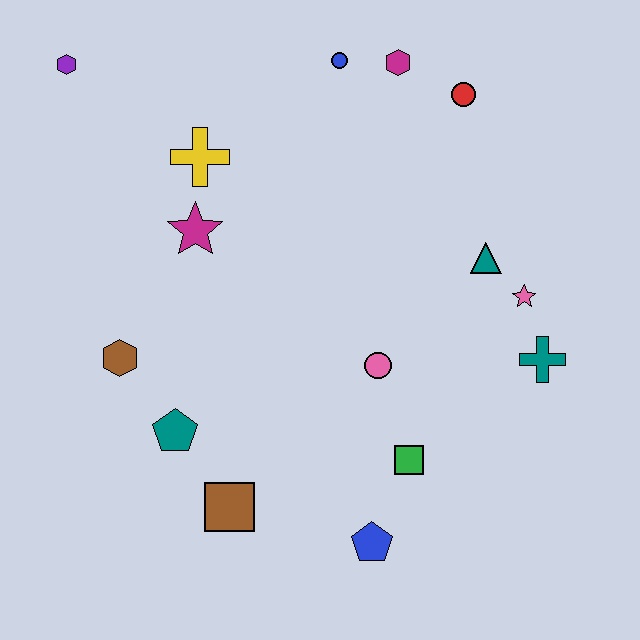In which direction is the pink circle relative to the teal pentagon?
The pink circle is to the right of the teal pentagon.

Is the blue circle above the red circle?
Yes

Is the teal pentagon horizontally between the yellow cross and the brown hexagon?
Yes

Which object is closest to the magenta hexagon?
The blue circle is closest to the magenta hexagon.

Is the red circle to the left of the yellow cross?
No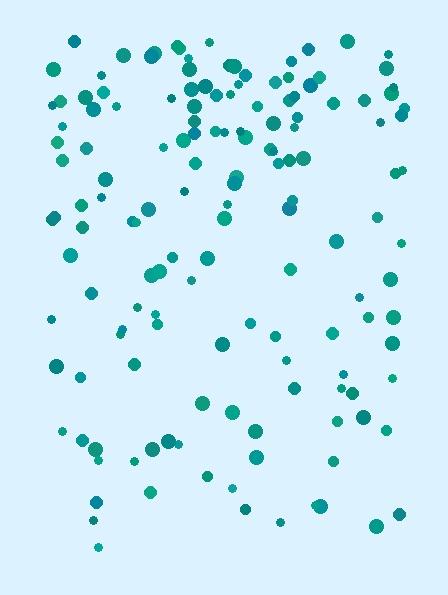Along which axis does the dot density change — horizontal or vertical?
Vertical.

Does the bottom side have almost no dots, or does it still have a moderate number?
Still a moderate number, just noticeably fewer than the top.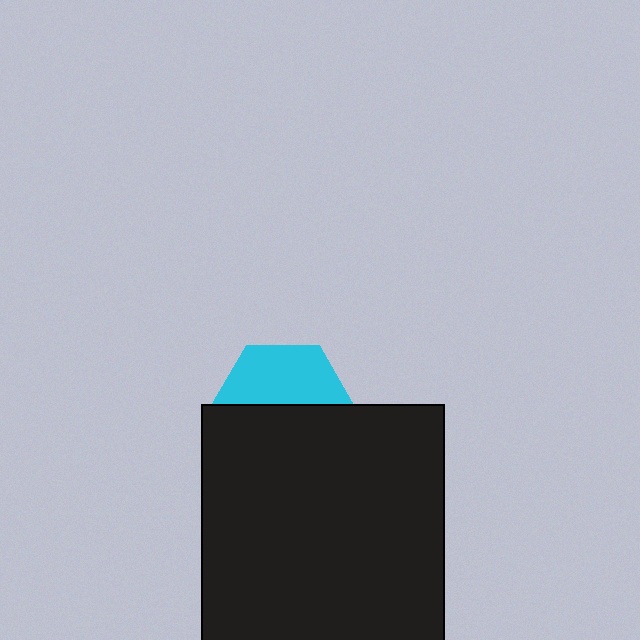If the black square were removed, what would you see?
You would see the complete cyan hexagon.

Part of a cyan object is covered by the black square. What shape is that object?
It is a hexagon.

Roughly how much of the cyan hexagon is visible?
A small part of it is visible (roughly 44%).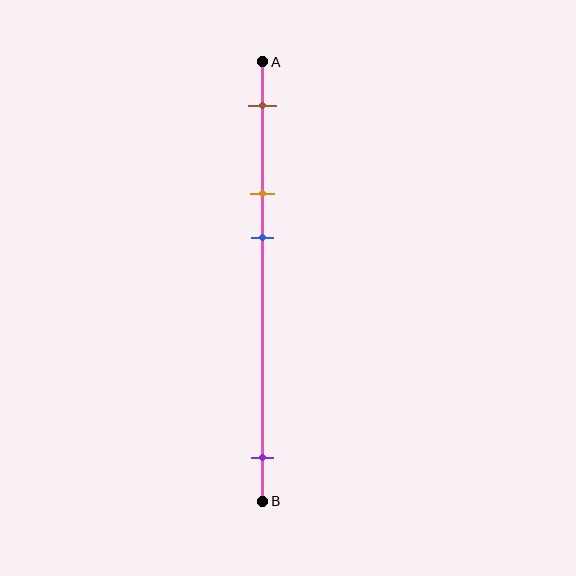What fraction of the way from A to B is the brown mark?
The brown mark is approximately 10% (0.1) of the way from A to B.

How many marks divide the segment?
There are 4 marks dividing the segment.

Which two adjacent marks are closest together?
The orange and blue marks are the closest adjacent pair.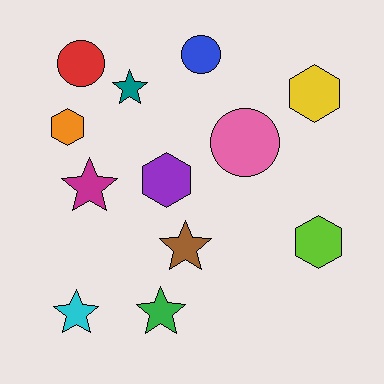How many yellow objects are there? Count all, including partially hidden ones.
There is 1 yellow object.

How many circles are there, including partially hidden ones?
There are 3 circles.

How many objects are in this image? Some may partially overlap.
There are 12 objects.